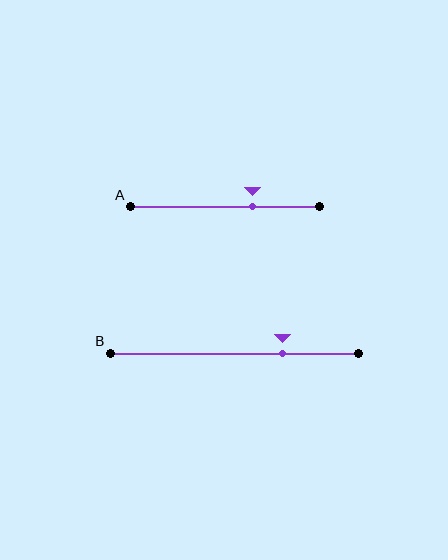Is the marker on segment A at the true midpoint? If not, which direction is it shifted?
No, the marker on segment A is shifted to the right by about 14% of the segment length.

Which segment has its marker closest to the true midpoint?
Segment A has its marker closest to the true midpoint.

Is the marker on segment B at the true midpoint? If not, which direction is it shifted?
No, the marker on segment B is shifted to the right by about 20% of the segment length.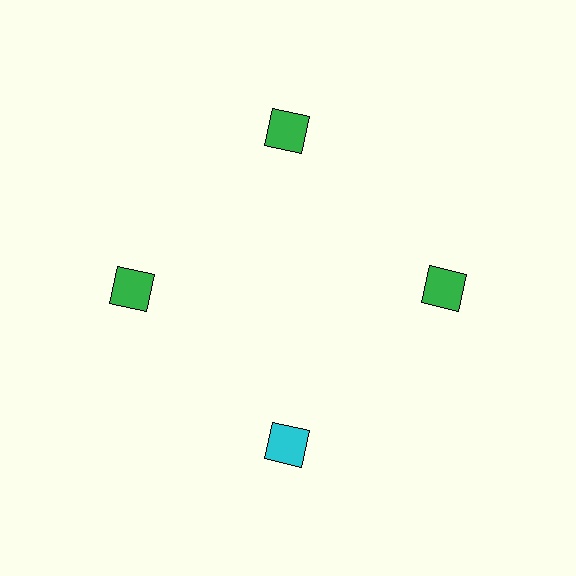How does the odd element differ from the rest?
It has a different color: cyan instead of green.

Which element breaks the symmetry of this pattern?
The cyan square at roughly the 6 o'clock position breaks the symmetry. All other shapes are green squares.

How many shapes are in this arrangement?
There are 4 shapes arranged in a ring pattern.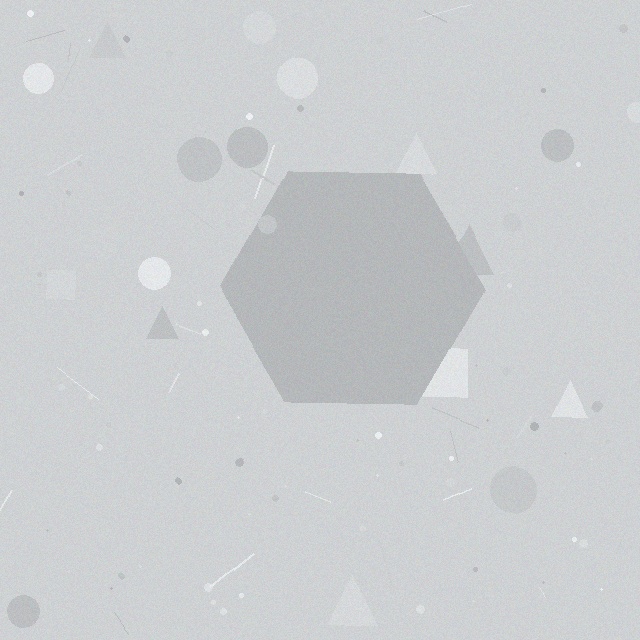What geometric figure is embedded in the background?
A hexagon is embedded in the background.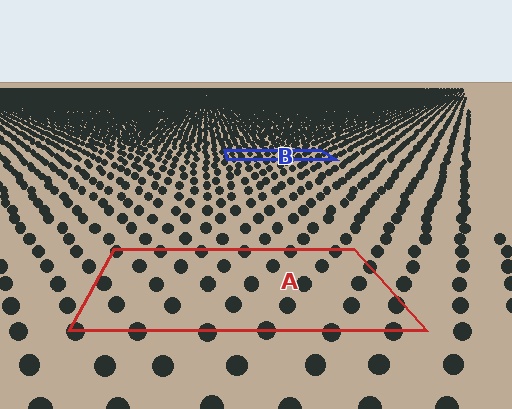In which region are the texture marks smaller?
The texture marks are smaller in region B, because it is farther away.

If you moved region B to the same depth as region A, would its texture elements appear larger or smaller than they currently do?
They would appear larger. At a closer depth, the same texture elements are projected at a bigger on-screen size.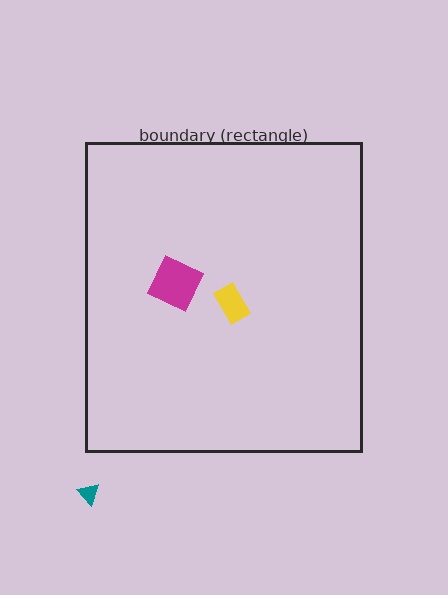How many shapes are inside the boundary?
2 inside, 1 outside.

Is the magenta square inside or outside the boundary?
Inside.